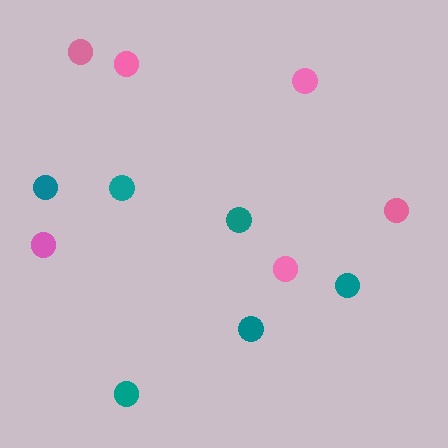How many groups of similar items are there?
There are 2 groups: one group of teal circles (6) and one group of pink circles (6).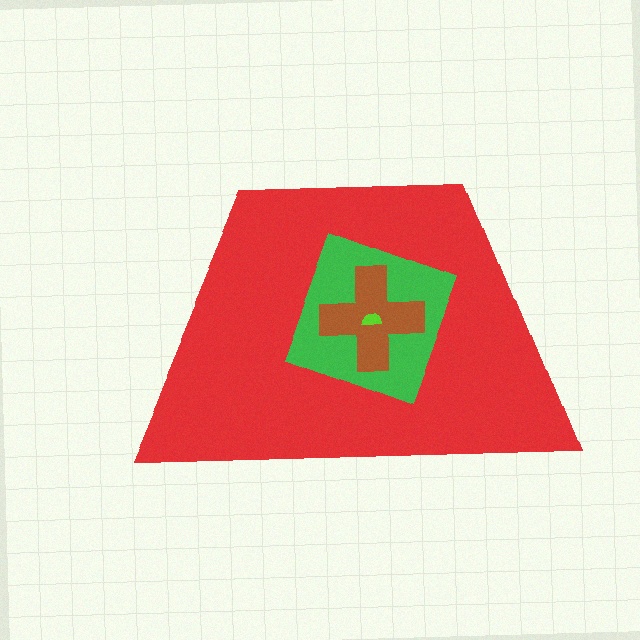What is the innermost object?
The lime semicircle.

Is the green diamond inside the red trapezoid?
Yes.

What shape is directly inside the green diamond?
The brown cross.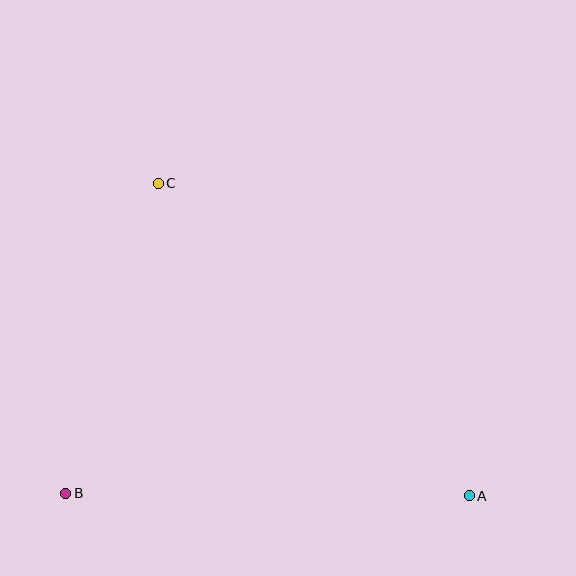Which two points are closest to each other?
Points B and C are closest to each other.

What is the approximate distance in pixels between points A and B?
The distance between A and B is approximately 404 pixels.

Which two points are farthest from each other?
Points A and C are farthest from each other.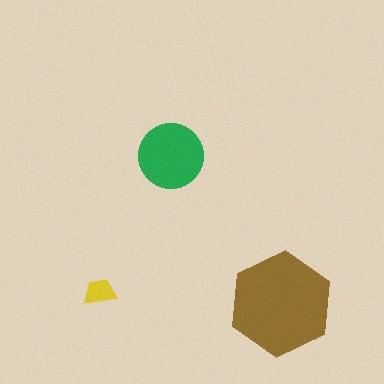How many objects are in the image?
There are 3 objects in the image.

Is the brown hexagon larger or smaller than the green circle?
Larger.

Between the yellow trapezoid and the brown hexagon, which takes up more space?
The brown hexagon.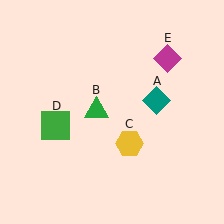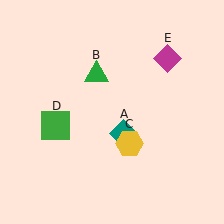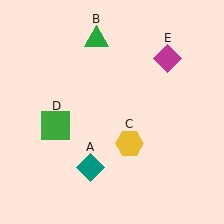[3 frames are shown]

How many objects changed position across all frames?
2 objects changed position: teal diamond (object A), green triangle (object B).